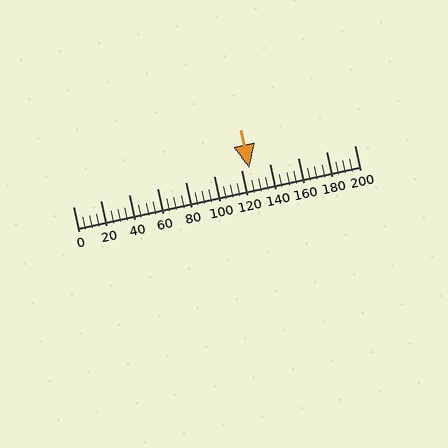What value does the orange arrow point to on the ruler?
The orange arrow points to approximately 125.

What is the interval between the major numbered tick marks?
The major tick marks are spaced 20 units apart.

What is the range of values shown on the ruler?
The ruler shows values from 0 to 200.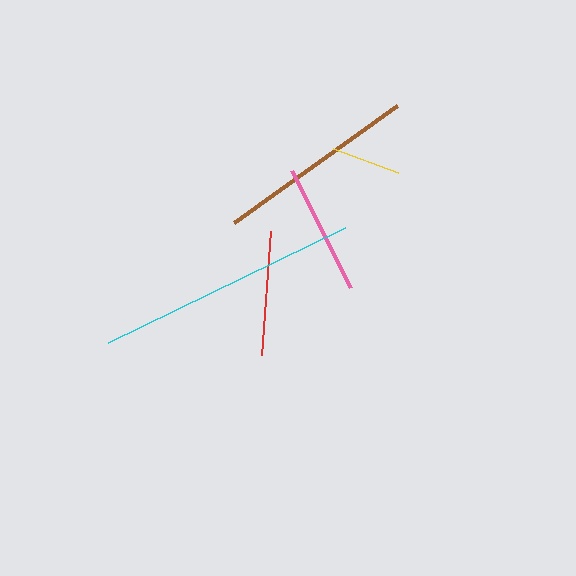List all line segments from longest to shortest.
From longest to shortest: cyan, brown, pink, red, yellow.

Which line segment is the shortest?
The yellow line is the shortest at approximately 69 pixels.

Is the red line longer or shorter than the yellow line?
The red line is longer than the yellow line.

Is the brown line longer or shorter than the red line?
The brown line is longer than the red line.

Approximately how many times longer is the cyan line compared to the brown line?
The cyan line is approximately 1.3 times the length of the brown line.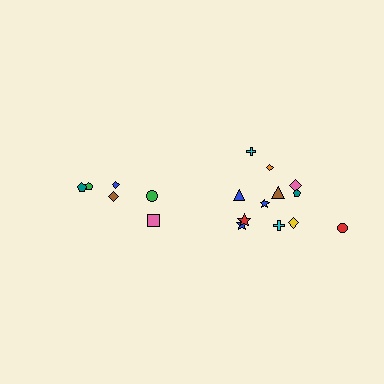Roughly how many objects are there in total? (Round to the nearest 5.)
Roughly 20 objects in total.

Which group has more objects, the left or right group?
The right group.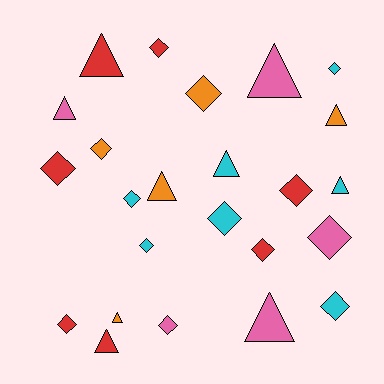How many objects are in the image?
There are 24 objects.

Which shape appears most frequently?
Diamond, with 14 objects.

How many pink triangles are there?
There are 3 pink triangles.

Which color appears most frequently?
Red, with 7 objects.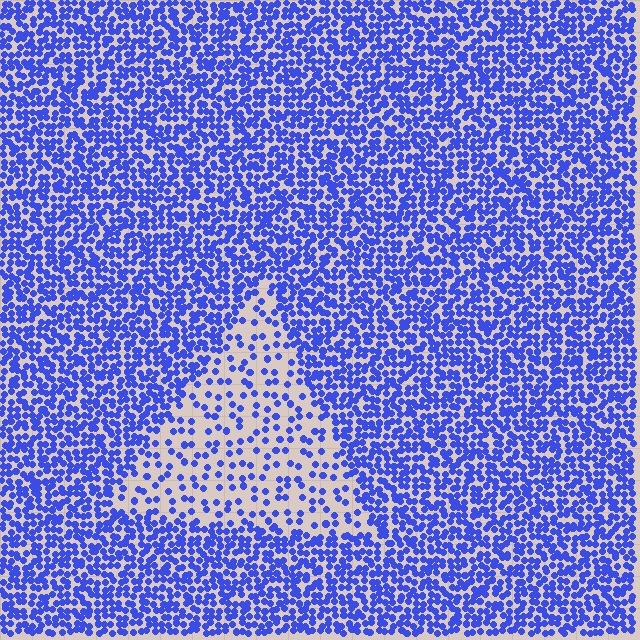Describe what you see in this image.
The image contains small blue elements arranged at two different densities. A triangle-shaped region is visible where the elements are less densely packed than the surrounding area.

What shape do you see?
I see a triangle.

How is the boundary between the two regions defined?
The boundary is defined by a change in element density (approximately 2.7x ratio). All elements are the same color, size, and shape.